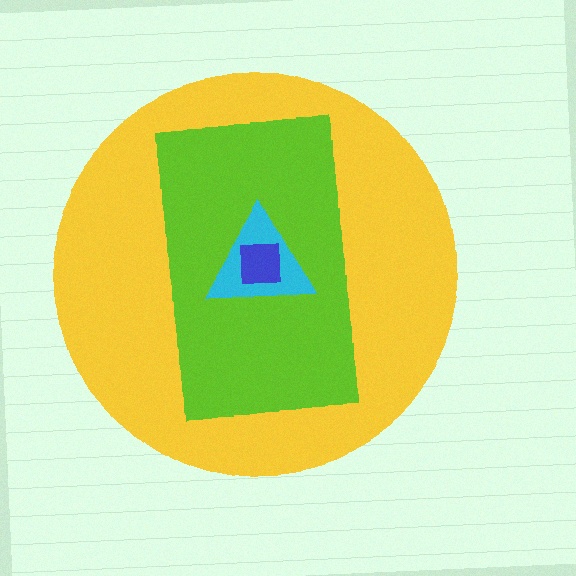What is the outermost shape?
The yellow circle.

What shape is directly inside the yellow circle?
The lime rectangle.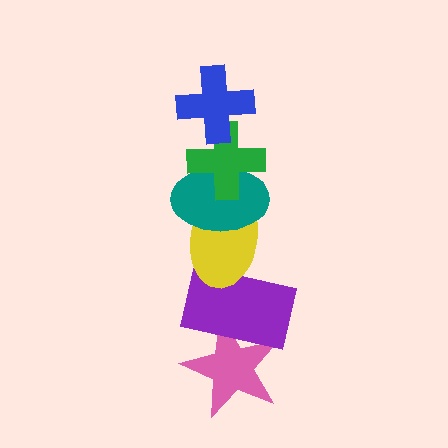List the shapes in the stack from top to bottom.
From top to bottom: the blue cross, the green cross, the teal ellipse, the yellow ellipse, the purple rectangle, the pink star.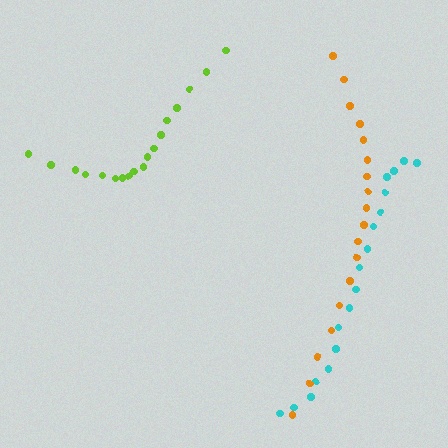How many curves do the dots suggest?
There are 3 distinct paths.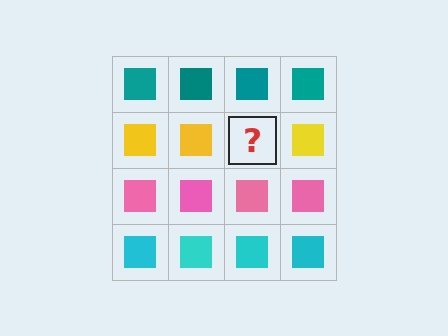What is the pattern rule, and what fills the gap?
The rule is that each row has a consistent color. The gap should be filled with a yellow square.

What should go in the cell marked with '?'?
The missing cell should contain a yellow square.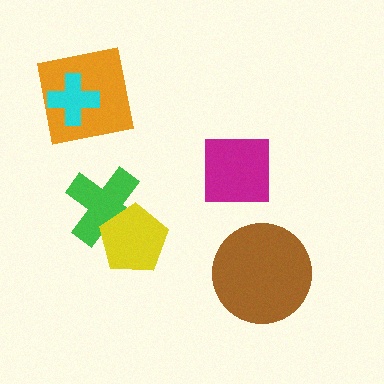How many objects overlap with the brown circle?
0 objects overlap with the brown circle.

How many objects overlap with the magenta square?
0 objects overlap with the magenta square.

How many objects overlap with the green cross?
1 object overlaps with the green cross.